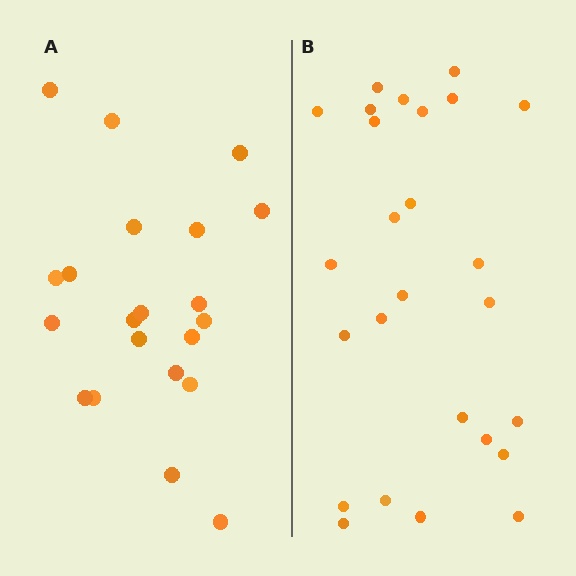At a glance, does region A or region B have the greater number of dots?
Region B (the right region) has more dots.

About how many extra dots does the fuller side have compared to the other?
Region B has about 5 more dots than region A.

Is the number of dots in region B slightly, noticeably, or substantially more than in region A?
Region B has only slightly more — the two regions are fairly close. The ratio is roughly 1.2 to 1.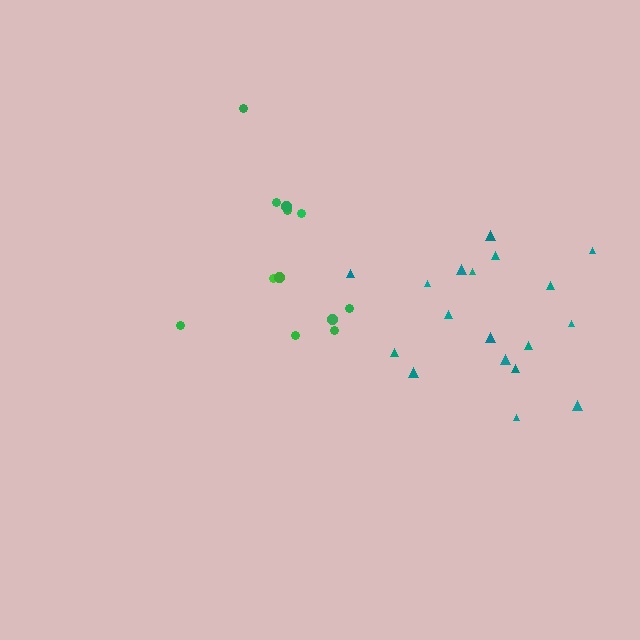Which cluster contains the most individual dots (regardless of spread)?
Teal (18).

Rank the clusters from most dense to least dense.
teal, green.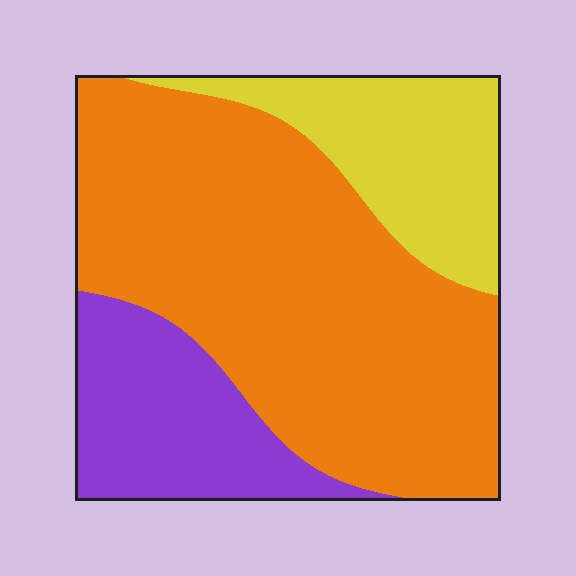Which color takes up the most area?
Orange, at roughly 60%.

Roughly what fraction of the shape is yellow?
Yellow covers about 20% of the shape.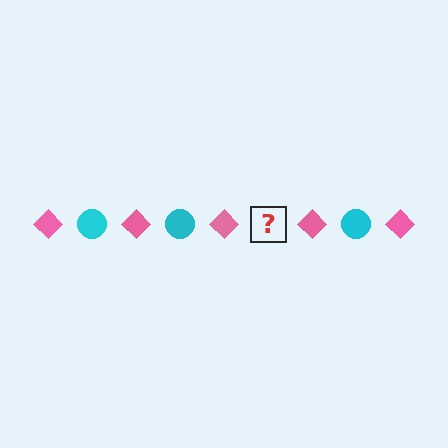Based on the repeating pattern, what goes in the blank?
The blank should be a cyan circle.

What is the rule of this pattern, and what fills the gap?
The rule is that the pattern alternates between pink diamond and cyan circle. The gap should be filled with a cyan circle.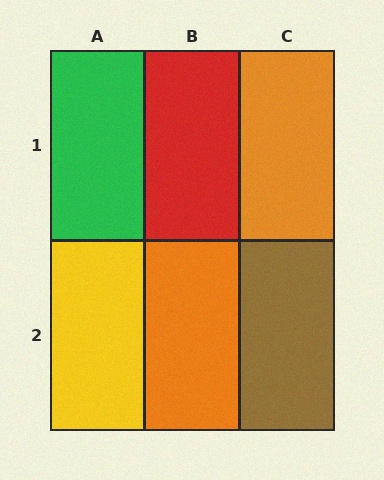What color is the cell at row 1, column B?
Red.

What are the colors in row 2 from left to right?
Yellow, orange, brown.